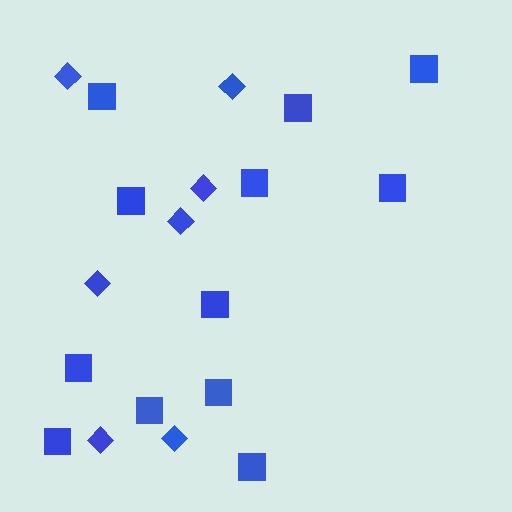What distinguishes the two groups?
There are 2 groups: one group of squares (12) and one group of diamonds (7).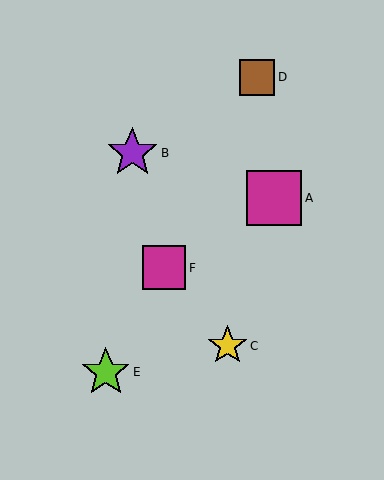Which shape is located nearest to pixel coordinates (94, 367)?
The lime star (labeled E) at (106, 372) is nearest to that location.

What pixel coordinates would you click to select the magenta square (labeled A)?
Click at (274, 198) to select the magenta square A.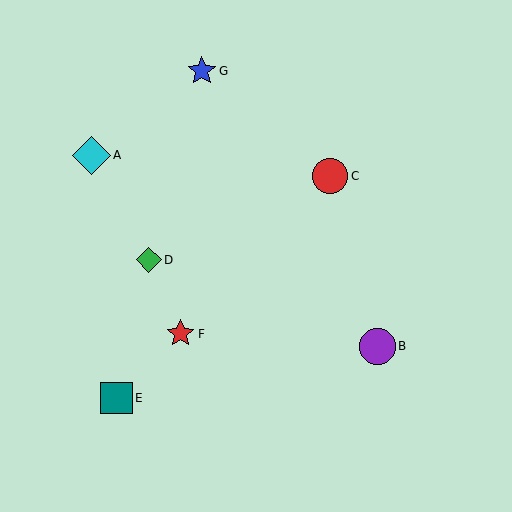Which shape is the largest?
The cyan diamond (labeled A) is the largest.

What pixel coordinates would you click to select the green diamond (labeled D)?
Click at (149, 260) to select the green diamond D.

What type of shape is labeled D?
Shape D is a green diamond.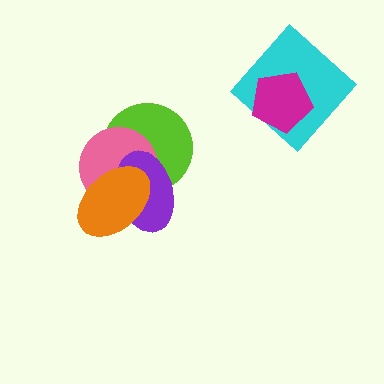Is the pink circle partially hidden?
Yes, it is partially covered by another shape.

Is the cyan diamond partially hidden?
Yes, it is partially covered by another shape.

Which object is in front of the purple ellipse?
The orange ellipse is in front of the purple ellipse.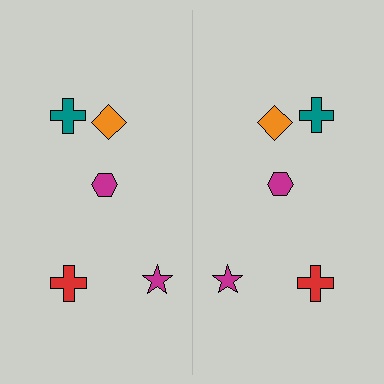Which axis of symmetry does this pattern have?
The pattern has a vertical axis of symmetry running through the center of the image.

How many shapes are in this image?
There are 10 shapes in this image.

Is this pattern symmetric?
Yes, this pattern has bilateral (reflection) symmetry.